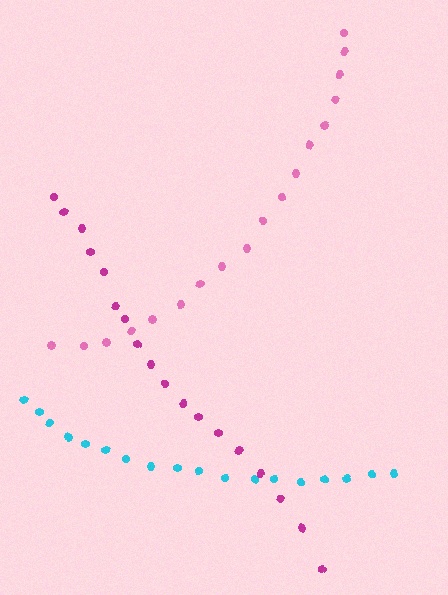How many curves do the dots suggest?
There are 3 distinct paths.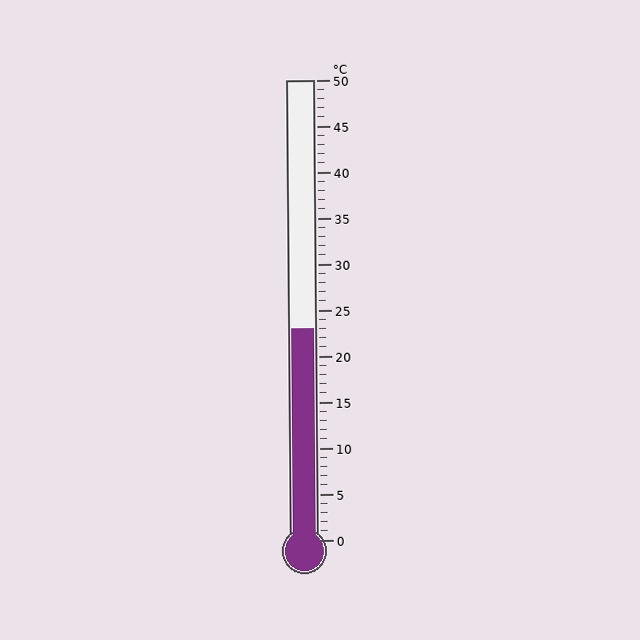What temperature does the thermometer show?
The thermometer shows approximately 23°C.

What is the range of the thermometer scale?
The thermometer scale ranges from 0°C to 50°C.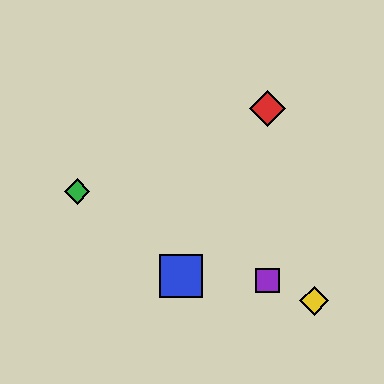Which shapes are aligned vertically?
The red diamond, the purple square are aligned vertically.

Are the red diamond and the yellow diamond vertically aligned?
No, the red diamond is at x≈267 and the yellow diamond is at x≈314.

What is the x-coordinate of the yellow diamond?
The yellow diamond is at x≈314.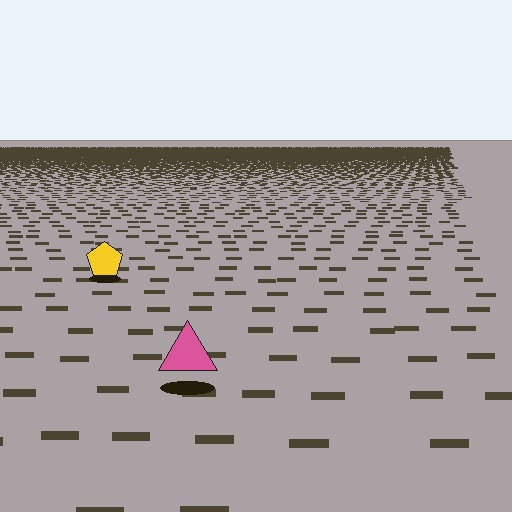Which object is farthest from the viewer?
The yellow pentagon is farthest from the viewer. It appears smaller and the ground texture around it is denser.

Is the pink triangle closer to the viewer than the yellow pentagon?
Yes. The pink triangle is closer — you can tell from the texture gradient: the ground texture is coarser near it.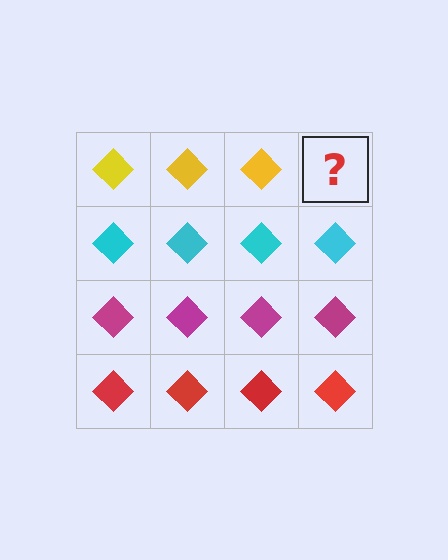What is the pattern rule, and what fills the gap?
The rule is that each row has a consistent color. The gap should be filled with a yellow diamond.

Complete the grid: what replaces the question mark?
The question mark should be replaced with a yellow diamond.